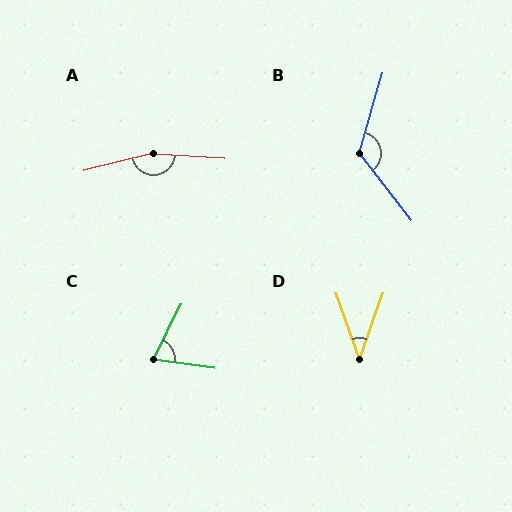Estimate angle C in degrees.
Approximately 71 degrees.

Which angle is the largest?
A, at approximately 162 degrees.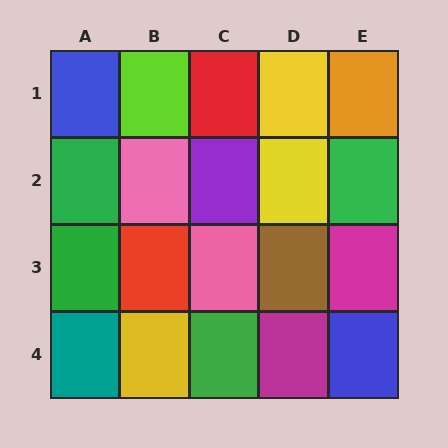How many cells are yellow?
3 cells are yellow.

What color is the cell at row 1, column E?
Orange.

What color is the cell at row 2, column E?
Green.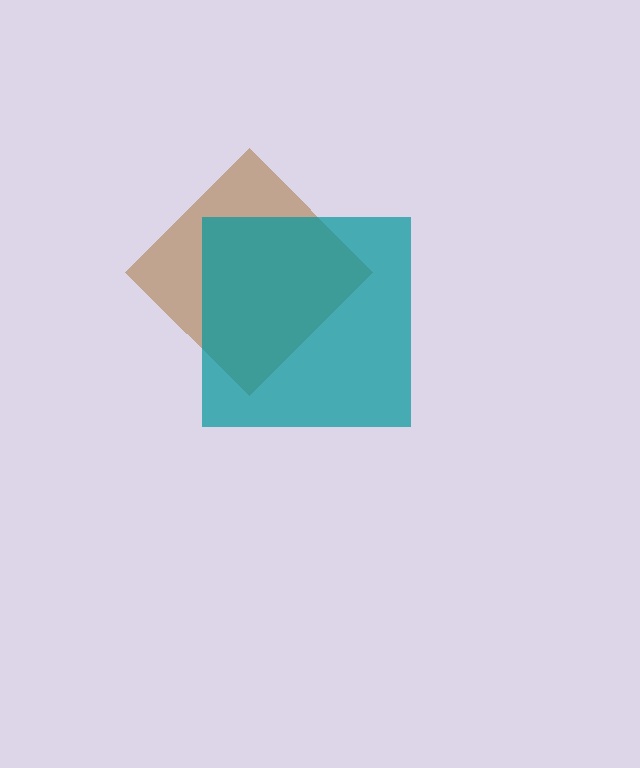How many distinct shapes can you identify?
There are 2 distinct shapes: a brown diamond, a teal square.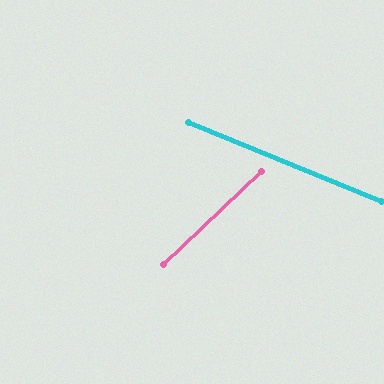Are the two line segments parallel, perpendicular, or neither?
Neither parallel nor perpendicular — they differ by about 66°.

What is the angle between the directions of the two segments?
Approximately 66 degrees.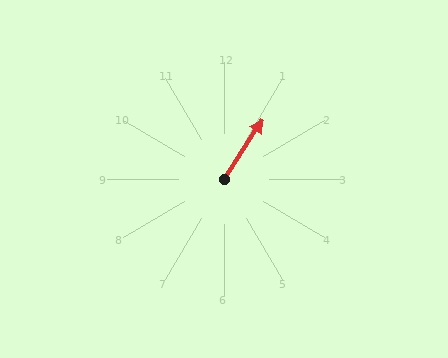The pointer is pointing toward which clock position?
Roughly 1 o'clock.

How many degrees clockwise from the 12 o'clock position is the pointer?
Approximately 33 degrees.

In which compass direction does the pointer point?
Northeast.